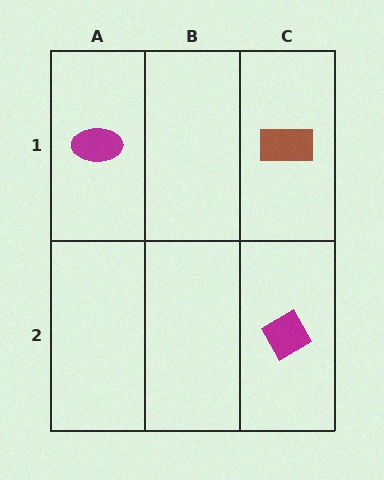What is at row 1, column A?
A magenta ellipse.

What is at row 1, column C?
A brown rectangle.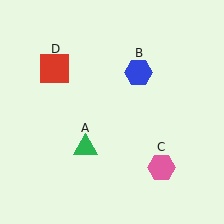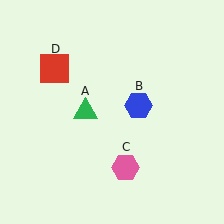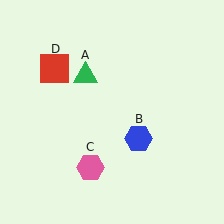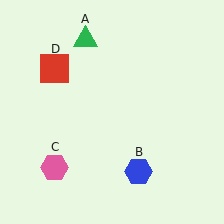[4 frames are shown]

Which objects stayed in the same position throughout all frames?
Red square (object D) remained stationary.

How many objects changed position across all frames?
3 objects changed position: green triangle (object A), blue hexagon (object B), pink hexagon (object C).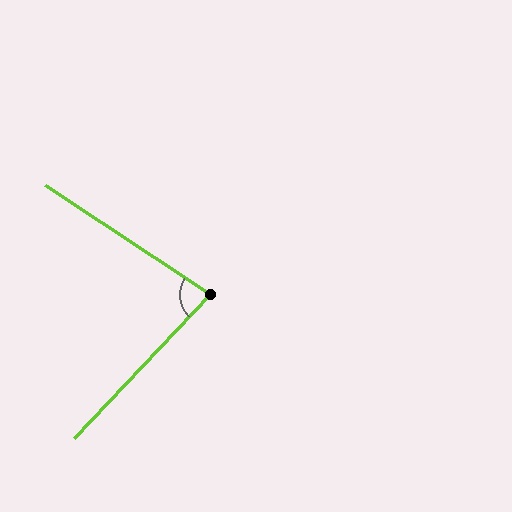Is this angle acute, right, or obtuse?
It is acute.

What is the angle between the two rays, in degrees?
Approximately 80 degrees.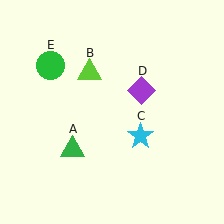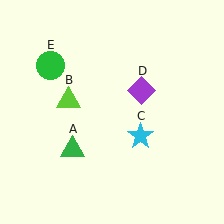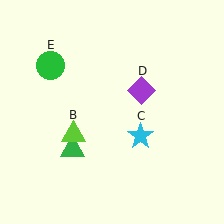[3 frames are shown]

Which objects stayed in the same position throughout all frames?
Green triangle (object A) and cyan star (object C) and purple diamond (object D) and green circle (object E) remained stationary.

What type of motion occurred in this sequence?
The lime triangle (object B) rotated counterclockwise around the center of the scene.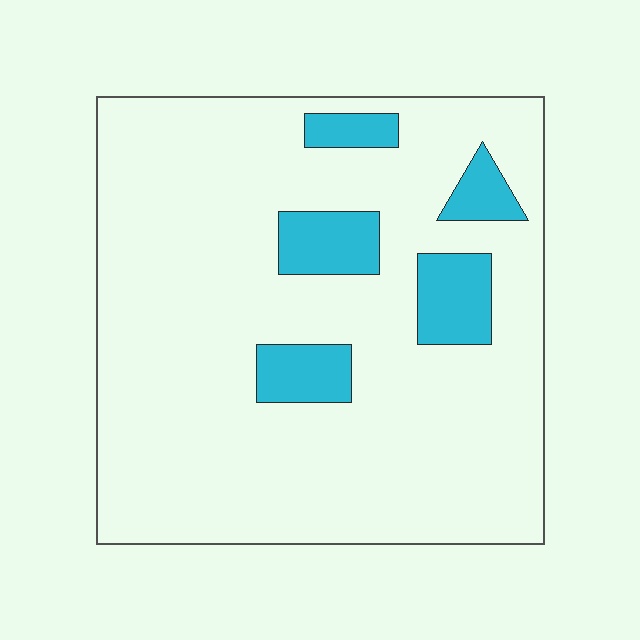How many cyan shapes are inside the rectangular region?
5.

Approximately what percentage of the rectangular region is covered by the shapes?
Approximately 15%.